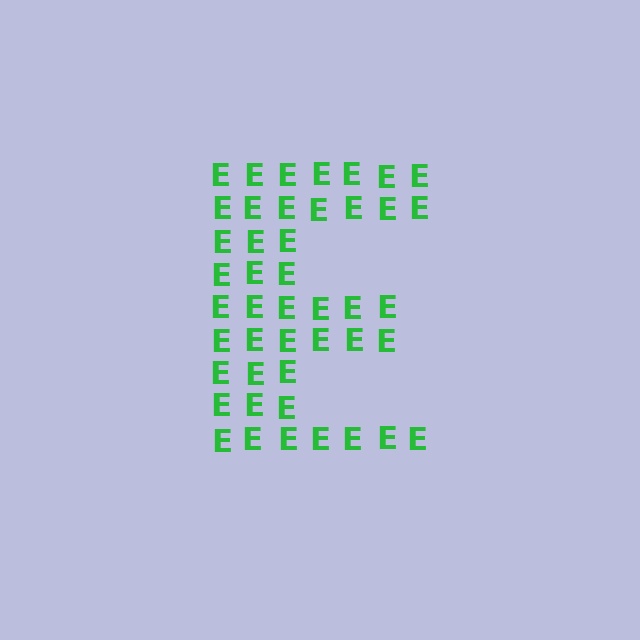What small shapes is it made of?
It is made of small letter E's.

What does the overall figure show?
The overall figure shows the letter E.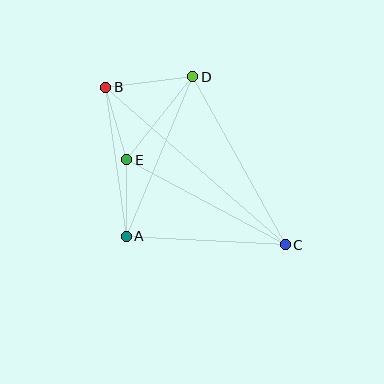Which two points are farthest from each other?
Points B and C are farthest from each other.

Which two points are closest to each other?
Points B and E are closest to each other.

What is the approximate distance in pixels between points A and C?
The distance between A and C is approximately 159 pixels.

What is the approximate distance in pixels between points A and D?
The distance between A and D is approximately 173 pixels.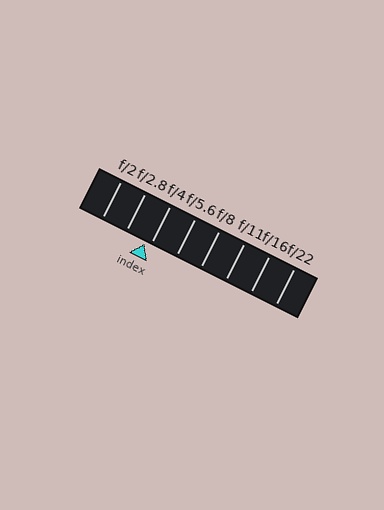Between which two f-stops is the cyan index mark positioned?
The index mark is between f/2.8 and f/4.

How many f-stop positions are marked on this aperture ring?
There are 8 f-stop positions marked.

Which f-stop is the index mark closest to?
The index mark is closest to f/4.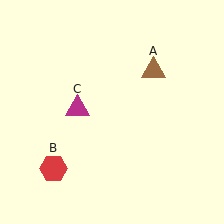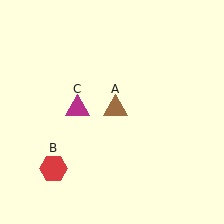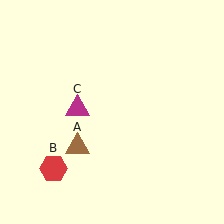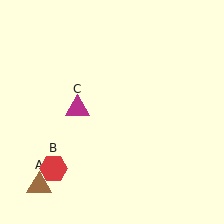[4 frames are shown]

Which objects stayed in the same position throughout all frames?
Red hexagon (object B) and magenta triangle (object C) remained stationary.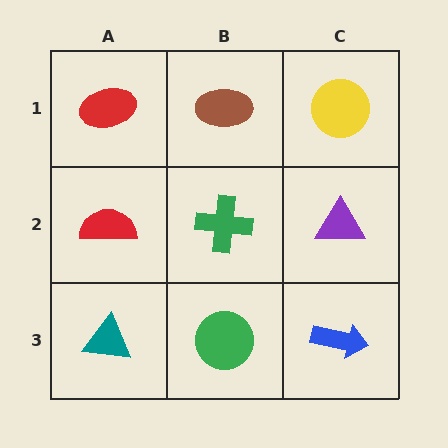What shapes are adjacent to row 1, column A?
A red semicircle (row 2, column A), a brown ellipse (row 1, column B).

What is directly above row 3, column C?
A purple triangle.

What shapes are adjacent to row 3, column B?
A green cross (row 2, column B), a teal triangle (row 3, column A), a blue arrow (row 3, column C).